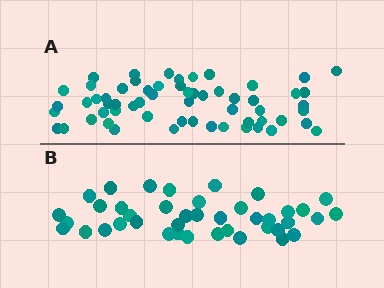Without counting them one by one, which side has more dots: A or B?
Region A (the top region) has more dots.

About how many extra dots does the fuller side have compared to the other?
Region A has approximately 20 more dots than region B.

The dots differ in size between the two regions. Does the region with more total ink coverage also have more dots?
No. Region B has more total ink coverage because its dots are larger, but region A actually contains more individual dots. Total area can be misleading — the number of items is what matters here.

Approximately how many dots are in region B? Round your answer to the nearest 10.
About 40 dots. (The exact count is 41, which rounds to 40.)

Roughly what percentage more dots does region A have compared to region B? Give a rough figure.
About 45% more.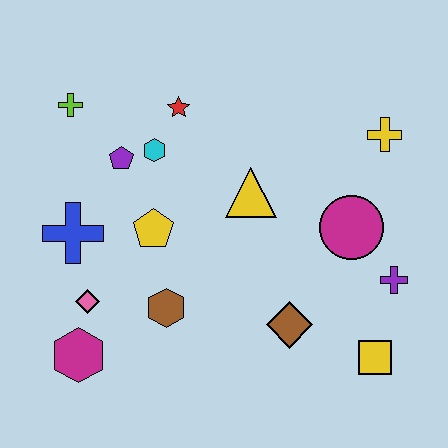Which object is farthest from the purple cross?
The lime cross is farthest from the purple cross.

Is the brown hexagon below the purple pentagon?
Yes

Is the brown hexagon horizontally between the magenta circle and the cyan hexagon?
Yes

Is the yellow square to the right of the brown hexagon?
Yes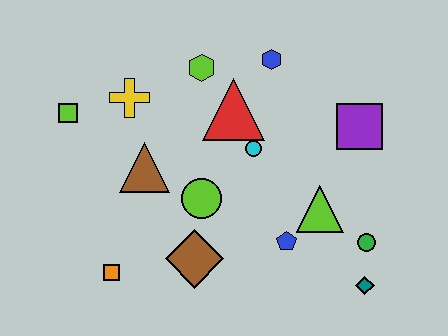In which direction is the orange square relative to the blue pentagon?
The orange square is to the left of the blue pentagon.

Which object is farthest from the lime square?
The teal diamond is farthest from the lime square.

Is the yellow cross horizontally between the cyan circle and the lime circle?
No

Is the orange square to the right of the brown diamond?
No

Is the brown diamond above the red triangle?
No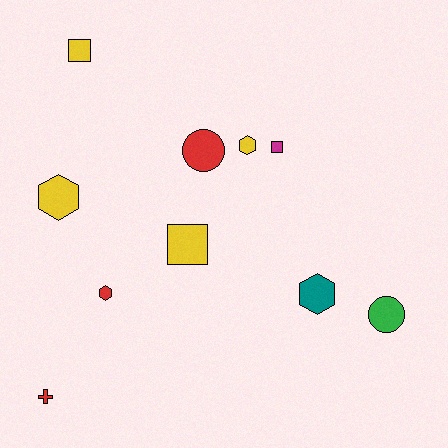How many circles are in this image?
There are 2 circles.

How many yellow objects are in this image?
There are 4 yellow objects.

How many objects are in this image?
There are 10 objects.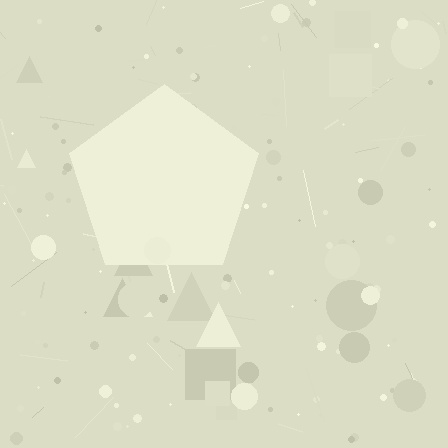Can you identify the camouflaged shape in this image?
The camouflaged shape is a pentagon.